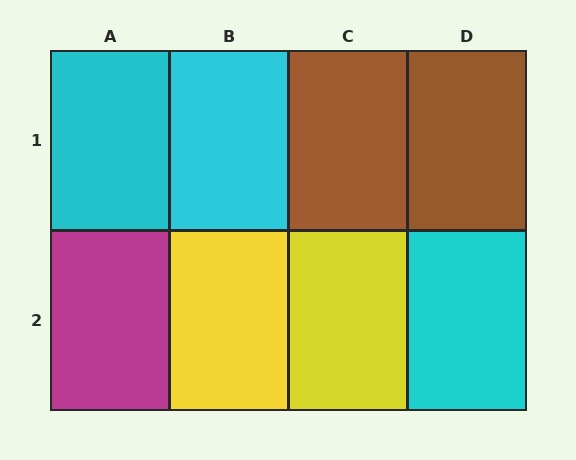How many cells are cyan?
3 cells are cyan.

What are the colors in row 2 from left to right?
Magenta, yellow, yellow, cyan.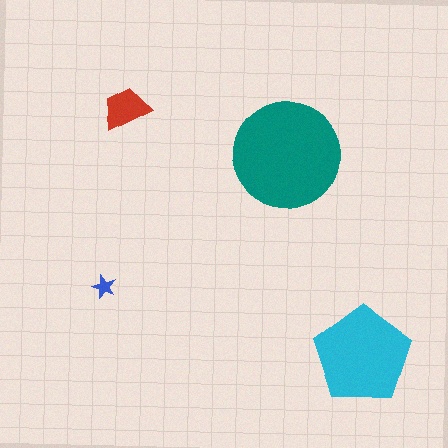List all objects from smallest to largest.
The blue star, the red trapezoid, the cyan pentagon, the teal circle.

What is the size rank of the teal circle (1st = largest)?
1st.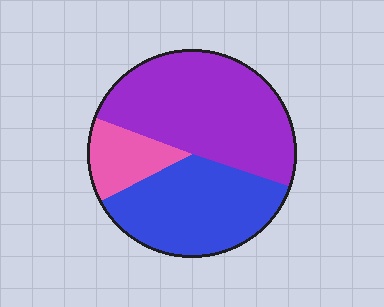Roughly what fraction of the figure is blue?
Blue covers roughly 35% of the figure.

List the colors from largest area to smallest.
From largest to smallest: purple, blue, pink.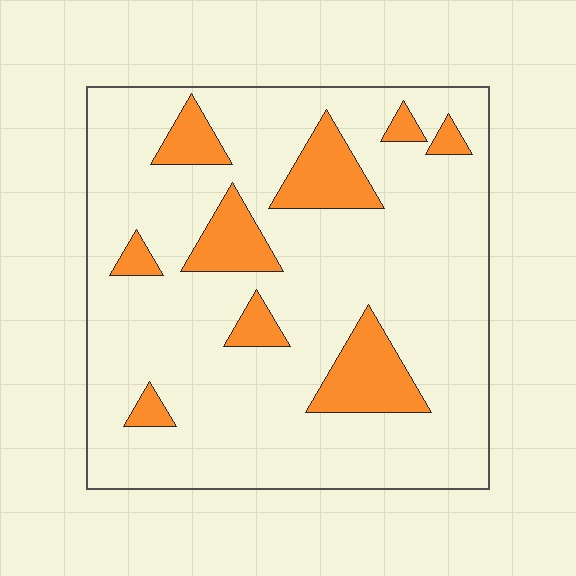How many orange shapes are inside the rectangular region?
9.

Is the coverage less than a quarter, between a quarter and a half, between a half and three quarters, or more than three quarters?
Less than a quarter.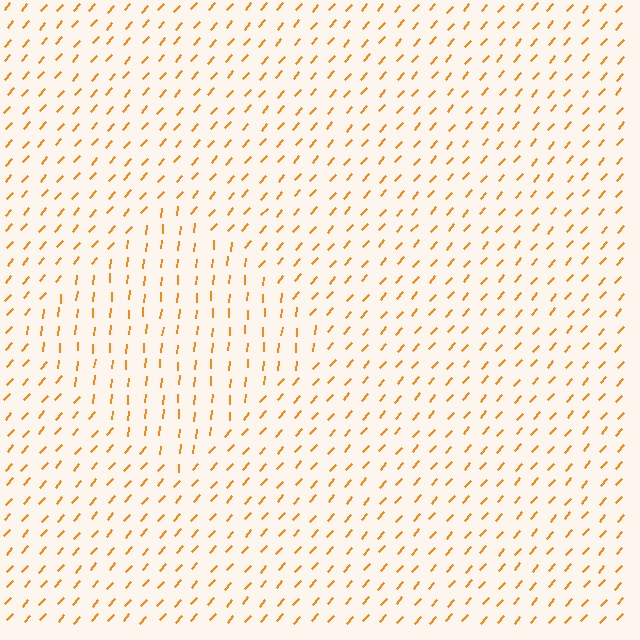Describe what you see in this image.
The image is filled with small orange line segments. A diamond region in the image has lines oriented differently from the surrounding lines, creating a visible texture boundary.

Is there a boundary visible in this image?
Yes, there is a texture boundary formed by a change in line orientation.